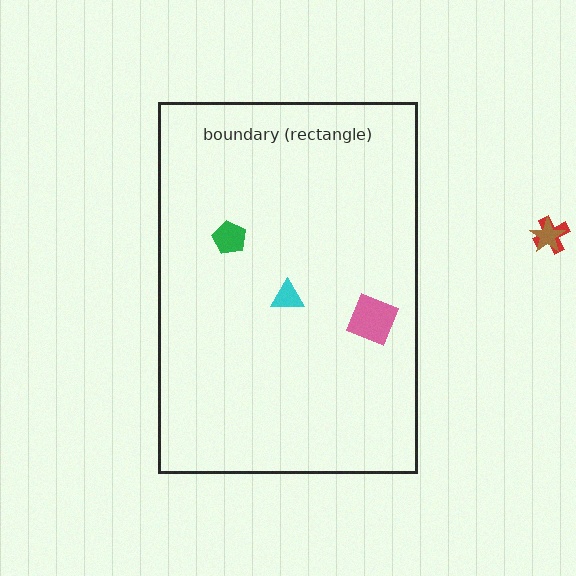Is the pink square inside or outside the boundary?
Inside.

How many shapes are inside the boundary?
3 inside, 2 outside.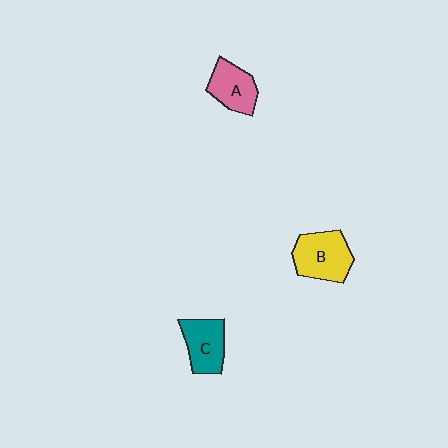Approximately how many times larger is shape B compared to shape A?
Approximately 1.3 times.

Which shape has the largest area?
Shape B (yellow).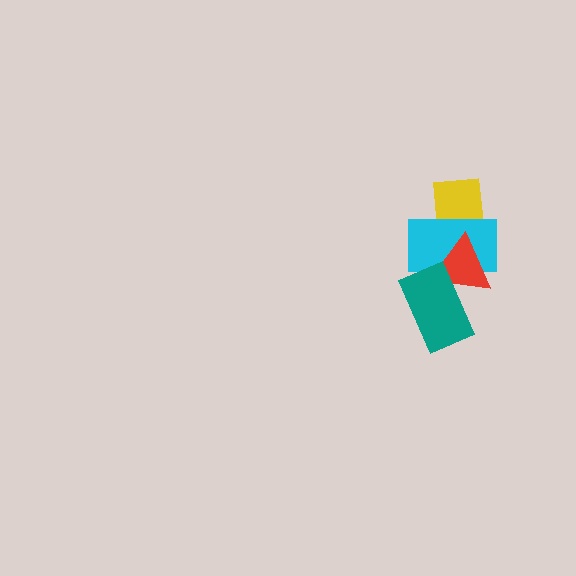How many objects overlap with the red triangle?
2 objects overlap with the red triangle.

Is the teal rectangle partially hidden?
No, no other shape covers it.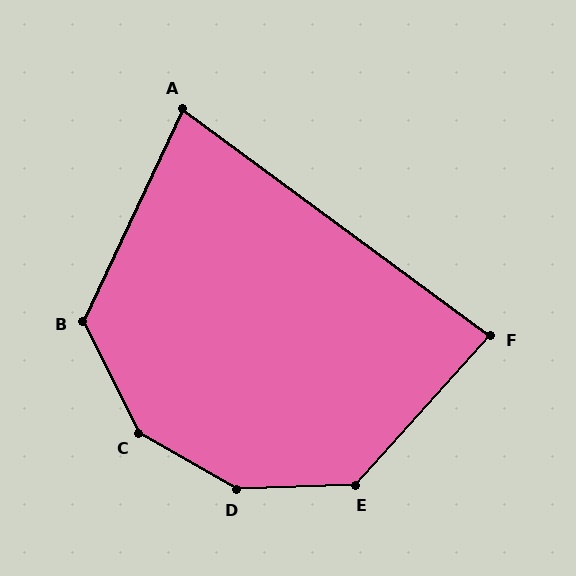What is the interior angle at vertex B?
Approximately 128 degrees (obtuse).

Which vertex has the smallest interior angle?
A, at approximately 79 degrees.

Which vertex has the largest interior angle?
D, at approximately 148 degrees.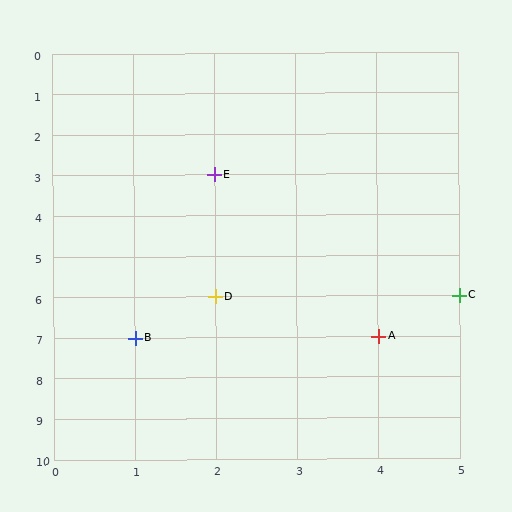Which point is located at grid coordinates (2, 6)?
Point D is at (2, 6).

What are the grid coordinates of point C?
Point C is at grid coordinates (5, 6).